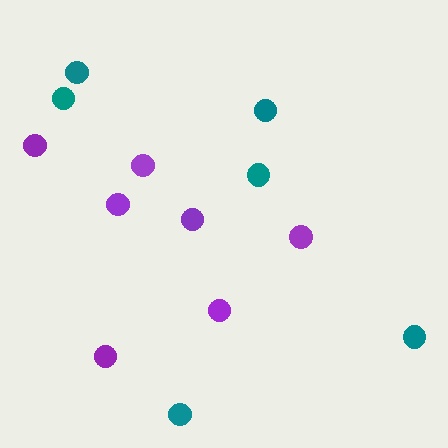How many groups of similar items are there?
There are 2 groups: one group of purple circles (7) and one group of teal circles (6).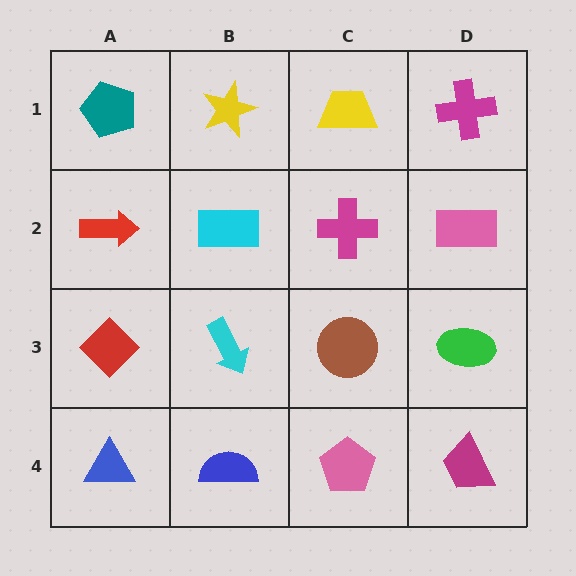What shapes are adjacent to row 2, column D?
A magenta cross (row 1, column D), a green ellipse (row 3, column D), a magenta cross (row 2, column C).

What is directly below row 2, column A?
A red diamond.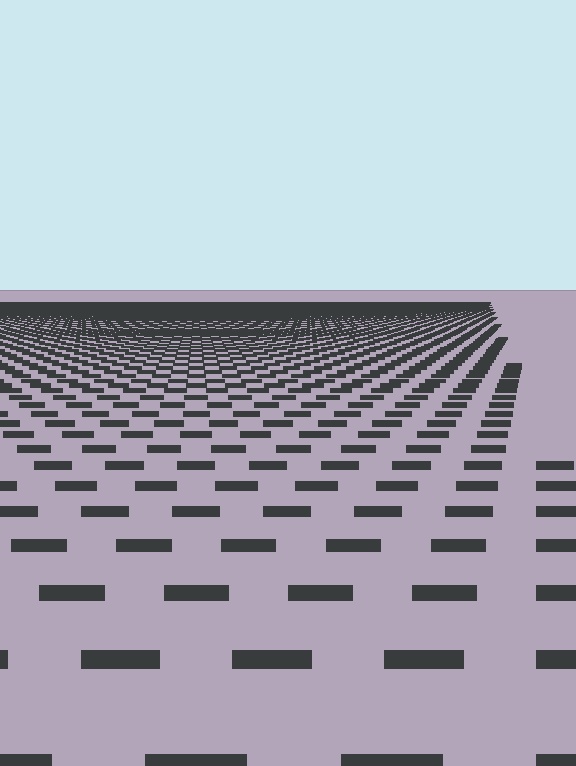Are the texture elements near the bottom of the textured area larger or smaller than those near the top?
Larger. Near the bottom, elements are closer to the viewer and appear at a bigger on-screen size.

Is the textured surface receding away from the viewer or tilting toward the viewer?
The surface is receding away from the viewer. Texture elements get smaller and denser toward the top.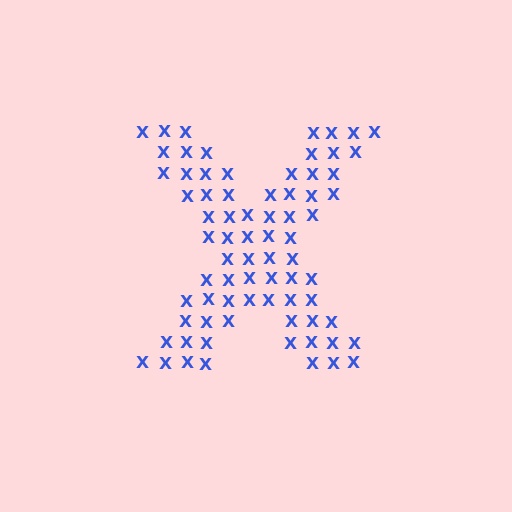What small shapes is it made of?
It is made of small letter X's.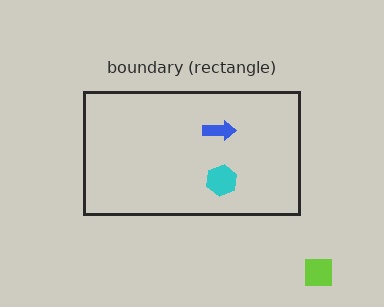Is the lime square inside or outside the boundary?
Outside.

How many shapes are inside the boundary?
2 inside, 1 outside.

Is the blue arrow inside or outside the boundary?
Inside.